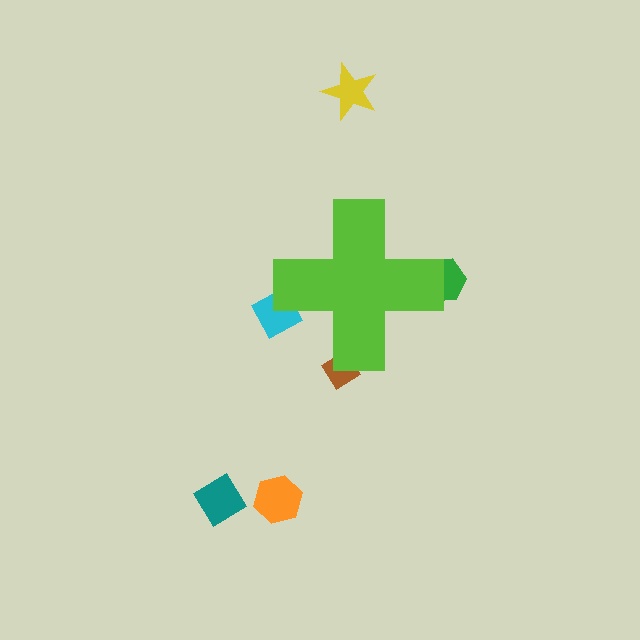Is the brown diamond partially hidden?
Yes, the brown diamond is partially hidden behind the lime cross.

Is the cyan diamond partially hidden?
Yes, the cyan diamond is partially hidden behind the lime cross.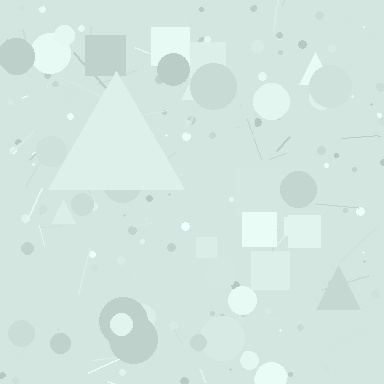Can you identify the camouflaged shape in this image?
The camouflaged shape is a triangle.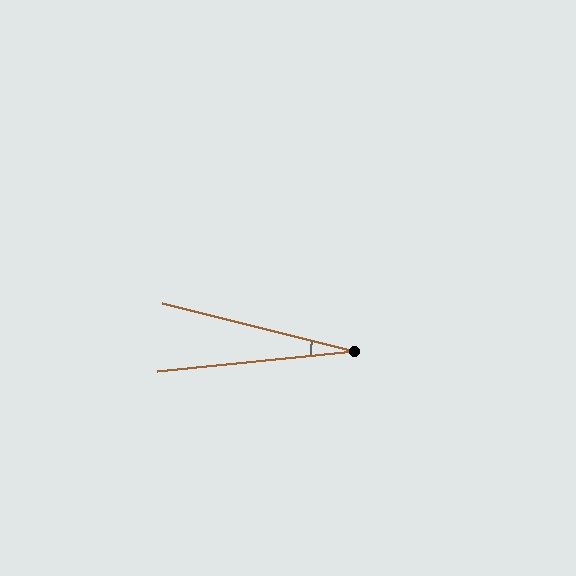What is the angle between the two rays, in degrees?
Approximately 20 degrees.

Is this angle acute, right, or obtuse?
It is acute.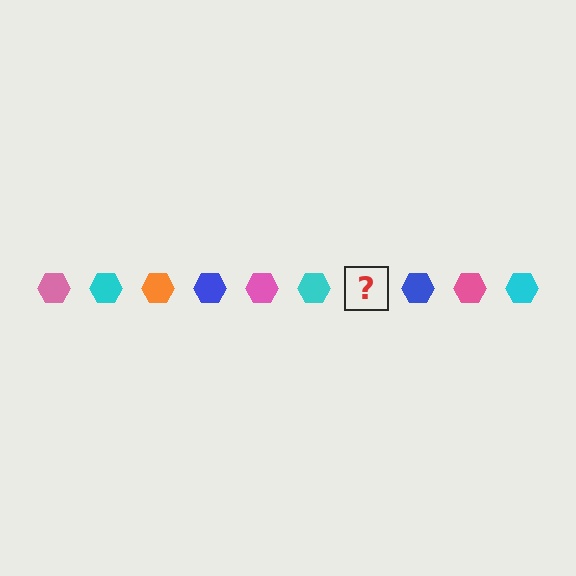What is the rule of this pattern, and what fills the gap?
The rule is that the pattern cycles through pink, cyan, orange, blue hexagons. The gap should be filled with an orange hexagon.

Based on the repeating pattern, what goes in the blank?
The blank should be an orange hexagon.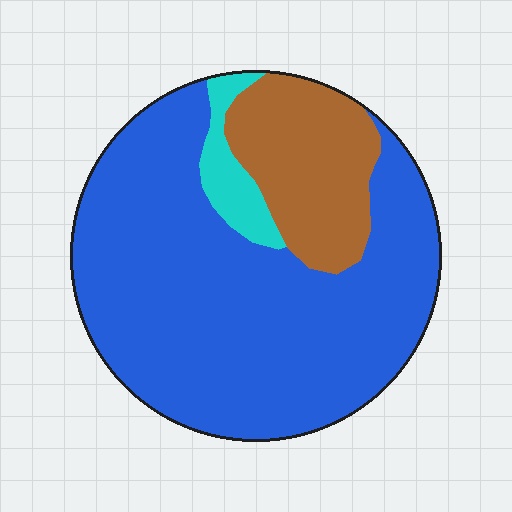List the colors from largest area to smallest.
From largest to smallest: blue, brown, cyan.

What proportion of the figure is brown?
Brown takes up less than a quarter of the figure.